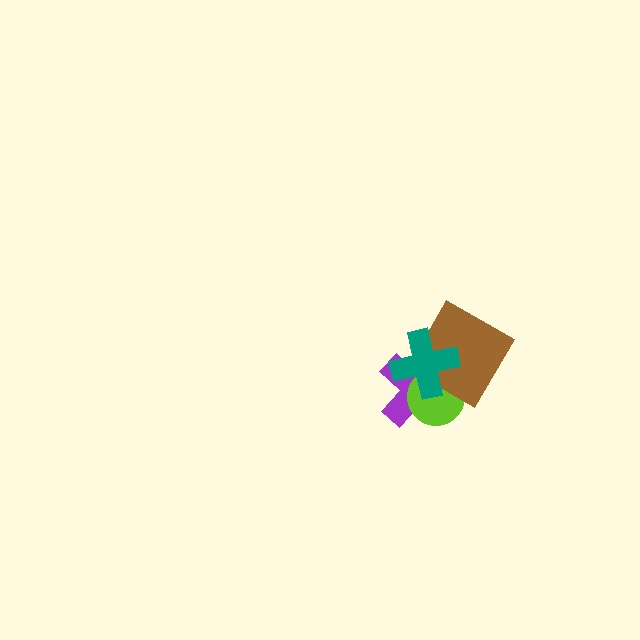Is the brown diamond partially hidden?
Yes, it is partially covered by another shape.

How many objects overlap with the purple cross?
3 objects overlap with the purple cross.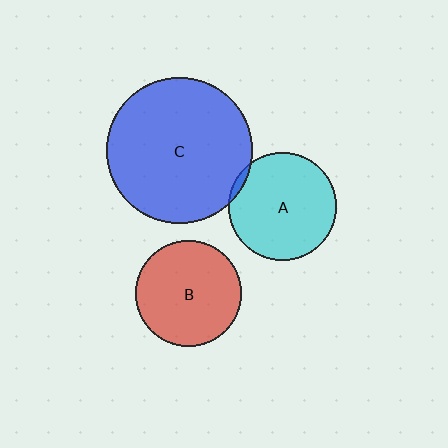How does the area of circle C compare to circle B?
Approximately 1.9 times.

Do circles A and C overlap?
Yes.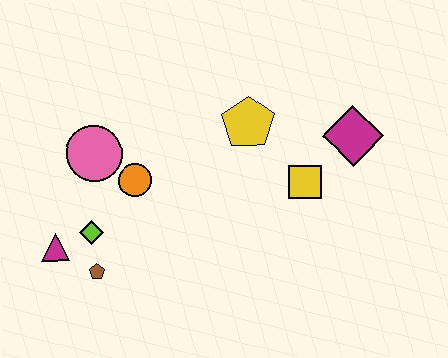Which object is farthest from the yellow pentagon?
The magenta triangle is farthest from the yellow pentagon.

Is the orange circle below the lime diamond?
No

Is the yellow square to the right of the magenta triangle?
Yes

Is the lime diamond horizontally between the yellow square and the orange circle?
No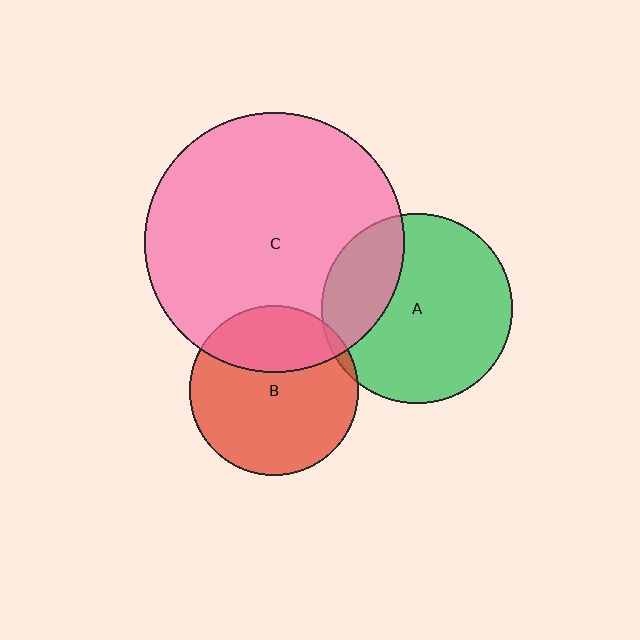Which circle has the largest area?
Circle C (pink).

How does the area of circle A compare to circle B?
Approximately 1.3 times.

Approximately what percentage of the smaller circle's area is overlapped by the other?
Approximately 30%.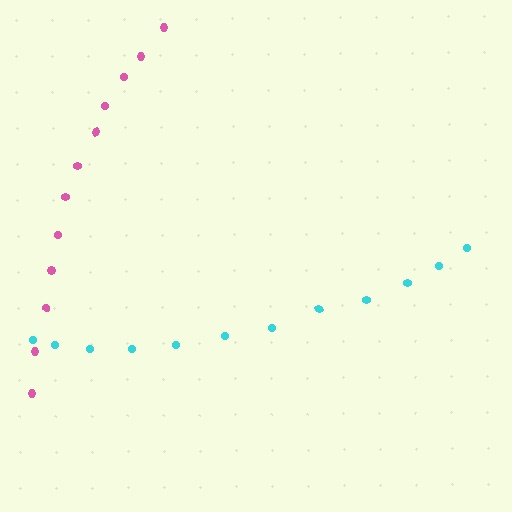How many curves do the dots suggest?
There are 2 distinct paths.